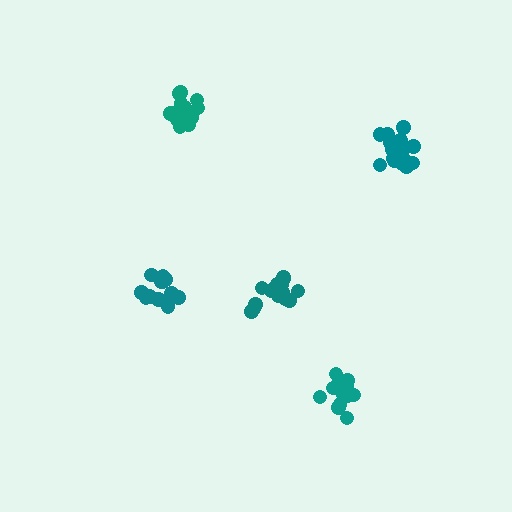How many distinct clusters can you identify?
There are 5 distinct clusters.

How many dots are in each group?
Group 1: 14 dots, Group 2: 15 dots, Group 3: 16 dots, Group 4: 14 dots, Group 5: 15 dots (74 total).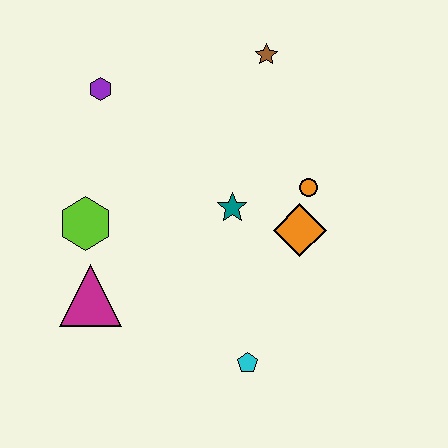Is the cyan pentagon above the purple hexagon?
No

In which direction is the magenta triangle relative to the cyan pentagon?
The magenta triangle is to the left of the cyan pentagon.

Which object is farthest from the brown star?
The cyan pentagon is farthest from the brown star.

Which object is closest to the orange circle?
The orange diamond is closest to the orange circle.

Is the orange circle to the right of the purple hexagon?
Yes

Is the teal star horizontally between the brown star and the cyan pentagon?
No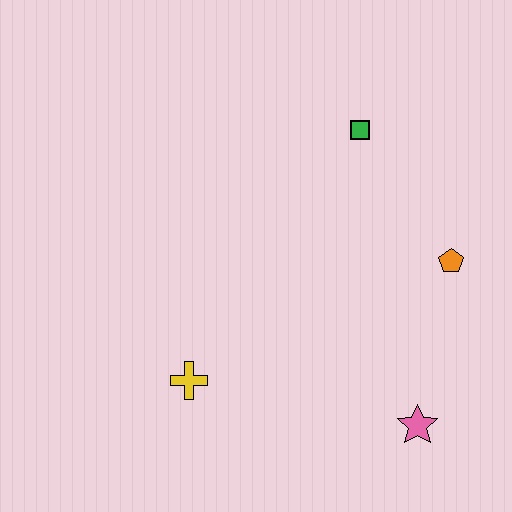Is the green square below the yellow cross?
No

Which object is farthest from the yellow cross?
The green square is farthest from the yellow cross.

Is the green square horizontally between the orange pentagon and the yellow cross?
Yes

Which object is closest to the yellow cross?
The pink star is closest to the yellow cross.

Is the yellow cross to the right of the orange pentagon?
No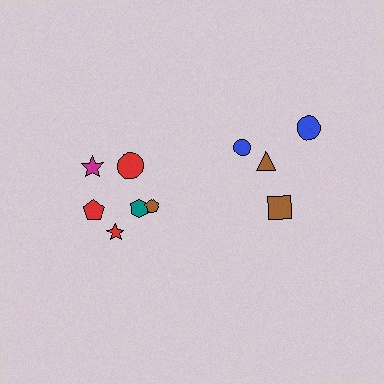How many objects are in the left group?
There are 6 objects.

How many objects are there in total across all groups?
There are 10 objects.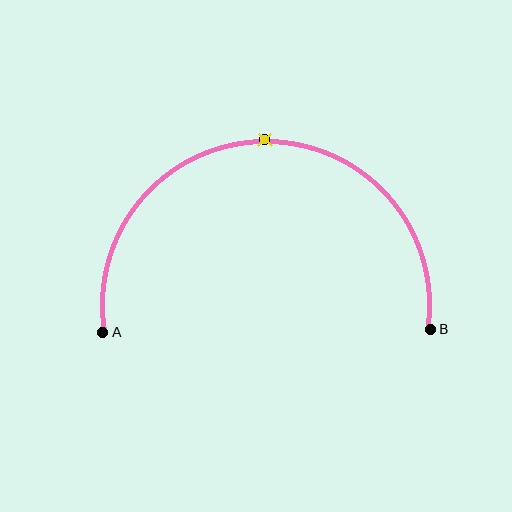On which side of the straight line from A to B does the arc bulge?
The arc bulges above the straight line connecting A and B.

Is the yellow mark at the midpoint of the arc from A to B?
Yes. The yellow mark lies on the arc at equal arc-length from both A and B — it is the arc midpoint.